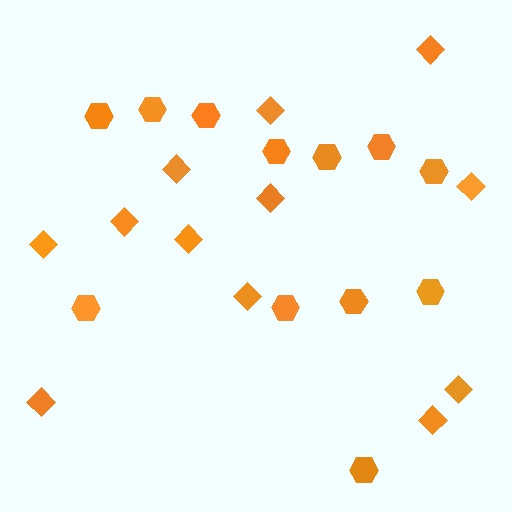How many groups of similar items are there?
There are 2 groups: one group of hexagons (12) and one group of diamonds (12).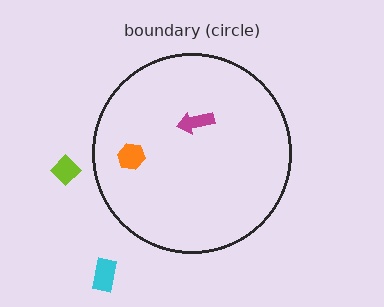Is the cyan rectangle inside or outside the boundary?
Outside.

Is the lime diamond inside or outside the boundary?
Outside.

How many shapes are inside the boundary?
2 inside, 2 outside.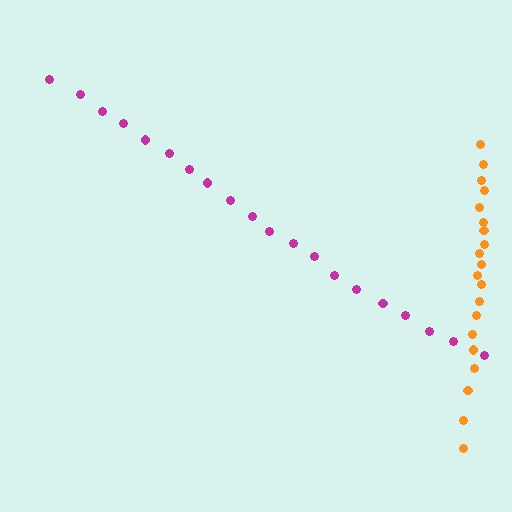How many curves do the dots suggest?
There are 2 distinct paths.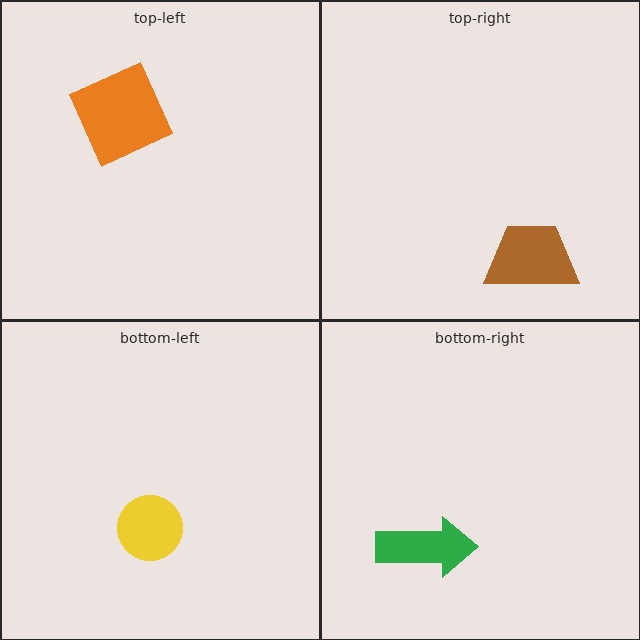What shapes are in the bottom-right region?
The green arrow.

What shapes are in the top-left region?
The orange diamond.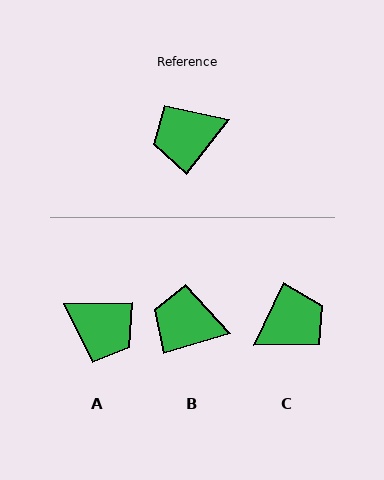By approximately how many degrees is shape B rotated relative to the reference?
Approximately 36 degrees clockwise.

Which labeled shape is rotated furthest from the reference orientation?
C, about 168 degrees away.